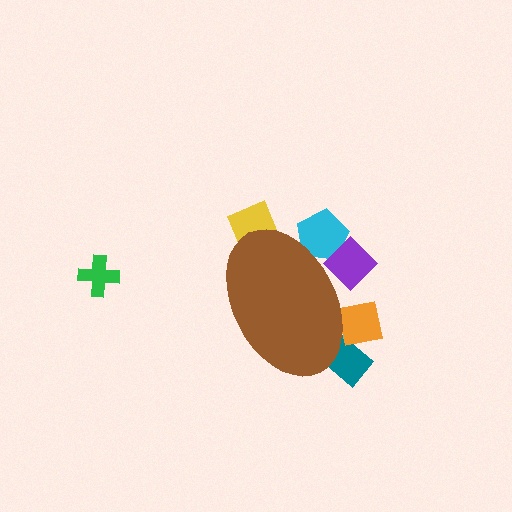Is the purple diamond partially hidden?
Yes, the purple diamond is partially hidden behind the brown ellipse.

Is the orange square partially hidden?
Yes, the orange square is partially hidden behind the brown ellipse.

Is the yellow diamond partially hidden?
Yes, the yellow diamond is partially hidden behind the brown ellipse.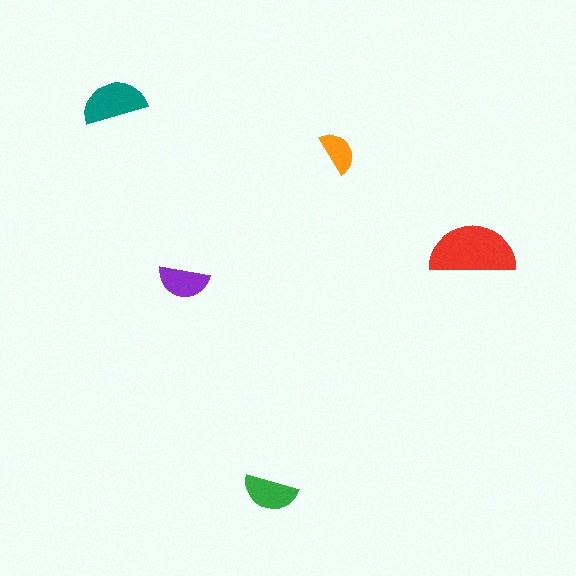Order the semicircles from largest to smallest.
the red one, the teal one, the green one, the purple one, the orange one.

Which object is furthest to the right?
The red semicircle is rightmost.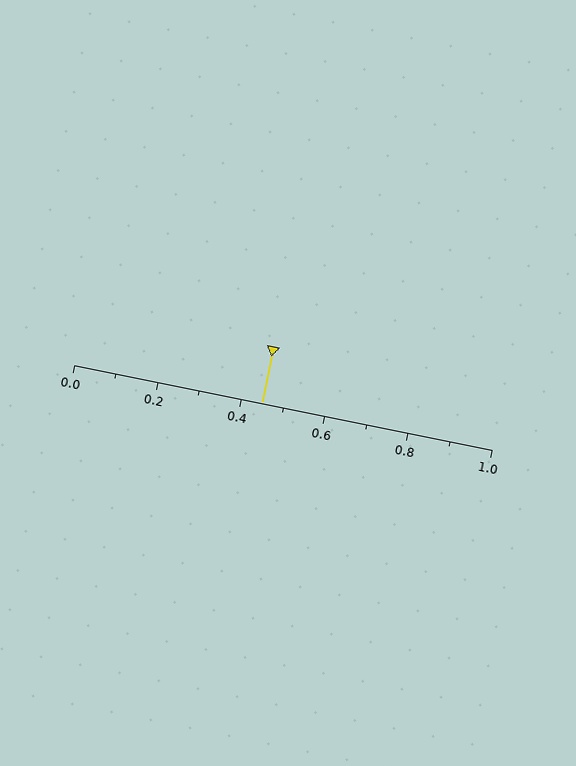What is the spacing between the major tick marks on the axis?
The major ticks are spaced 0.2 apart.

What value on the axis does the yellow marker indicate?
The marker indicates approximately 0.45.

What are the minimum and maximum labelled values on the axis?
The axis runs from 0.0 to 1.0.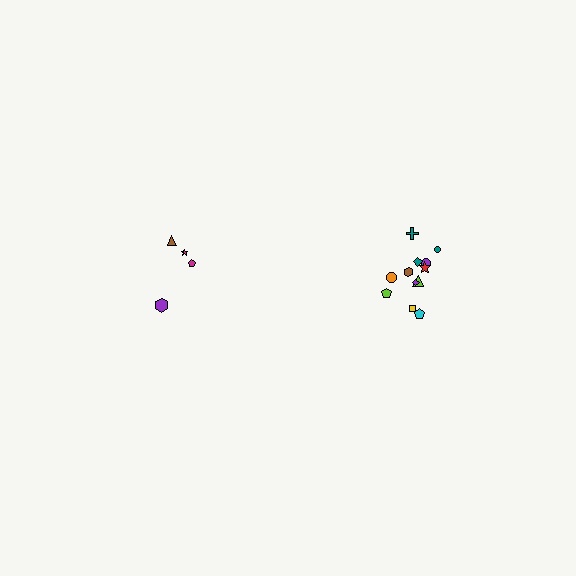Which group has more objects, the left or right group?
The right group.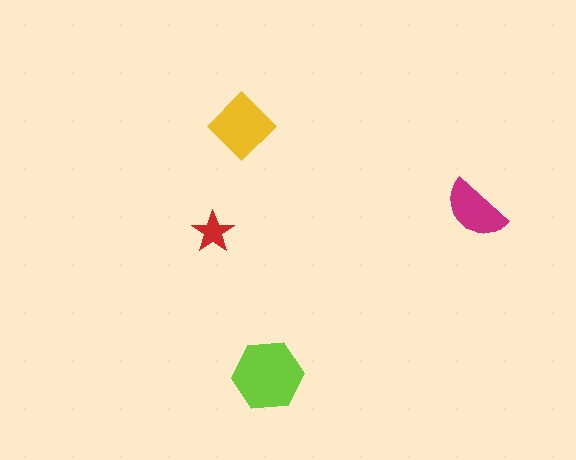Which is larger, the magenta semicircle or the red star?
The magenta semicircle.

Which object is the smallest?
The red star.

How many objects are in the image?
There are 4 objects in the image.